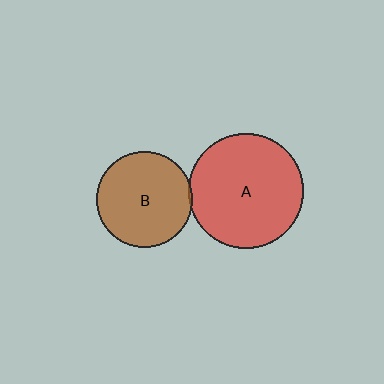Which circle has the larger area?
Circle A (red).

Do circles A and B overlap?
Yes.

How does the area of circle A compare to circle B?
Approximately 1.4 times.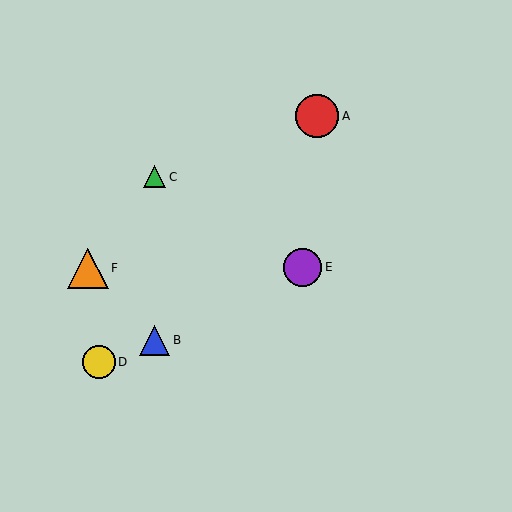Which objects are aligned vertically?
Objects B, C are aligned vertically.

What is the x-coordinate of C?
Object C is at x≈155.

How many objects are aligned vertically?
2 objects (B, C) are aligned vertically.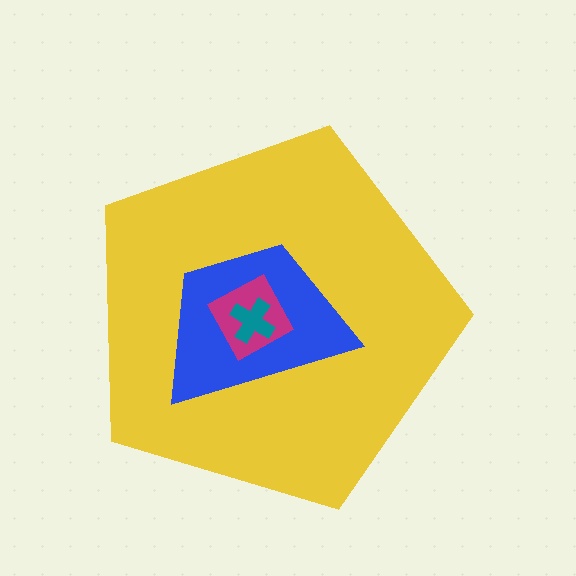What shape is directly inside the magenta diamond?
The teal cross.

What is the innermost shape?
The teal cross.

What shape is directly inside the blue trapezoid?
The magenta diamond.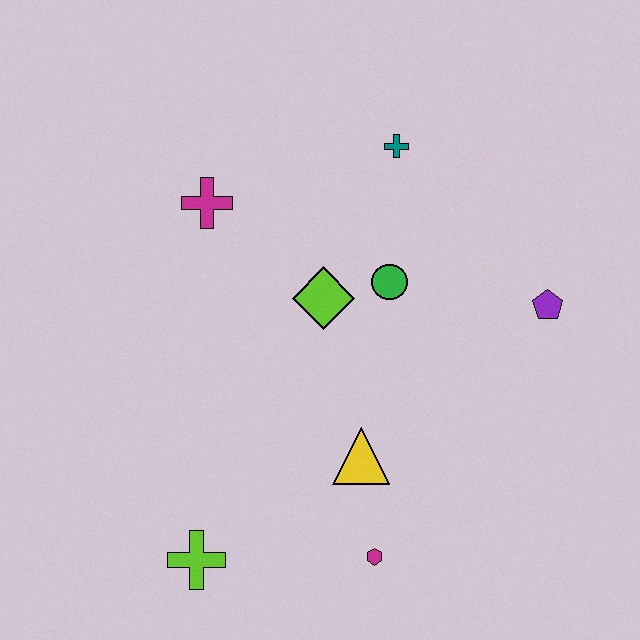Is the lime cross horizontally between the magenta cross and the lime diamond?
No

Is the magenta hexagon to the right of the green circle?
No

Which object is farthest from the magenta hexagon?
The teal cross is farthest from the magenta hexagon.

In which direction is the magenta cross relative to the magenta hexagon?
The magenta cross is above the magenta hexagon.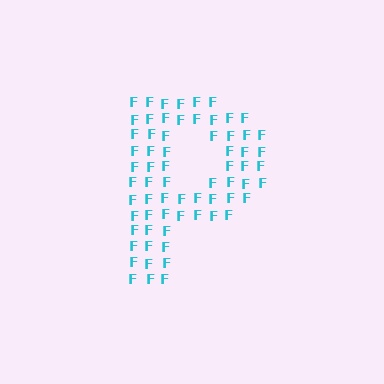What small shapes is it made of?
It is made of small letter F's.